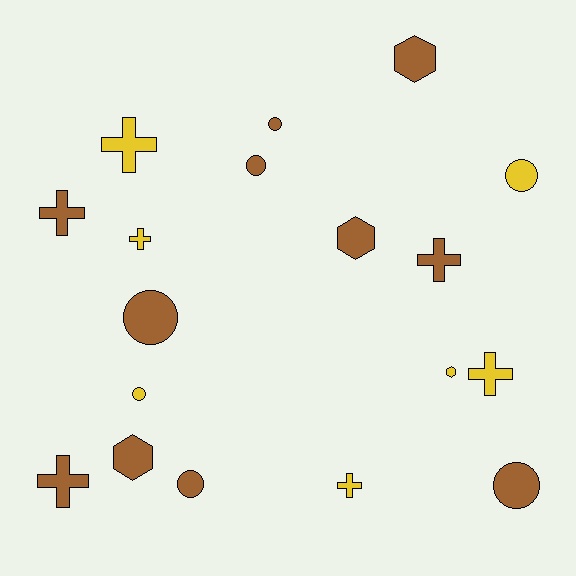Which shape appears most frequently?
Circle, with 7 objects.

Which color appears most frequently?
Brown, with 11 objects.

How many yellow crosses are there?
There are 4 yellow crosses.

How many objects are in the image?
There are 18 objects.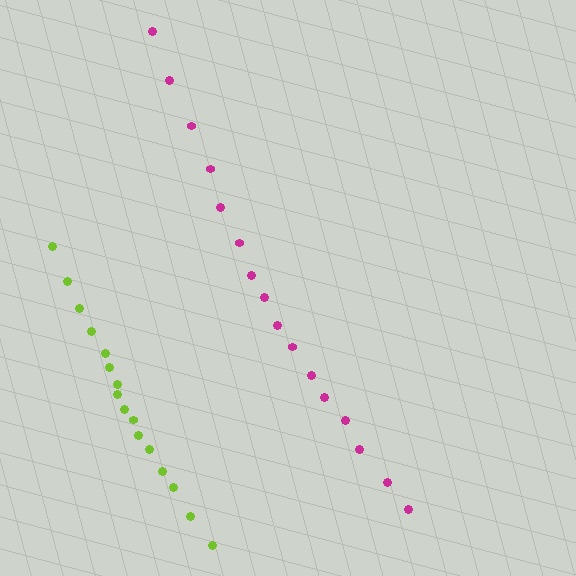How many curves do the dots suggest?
There are 2 distinct paths.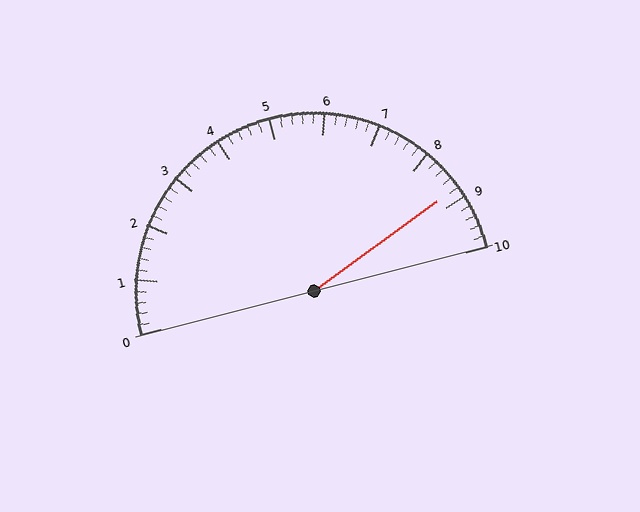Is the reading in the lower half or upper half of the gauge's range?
The reading is in the upper half of the range (0 to 10).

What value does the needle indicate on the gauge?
The needle indicates approximately 8.8.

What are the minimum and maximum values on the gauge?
The gauge ranges from 0 to 10.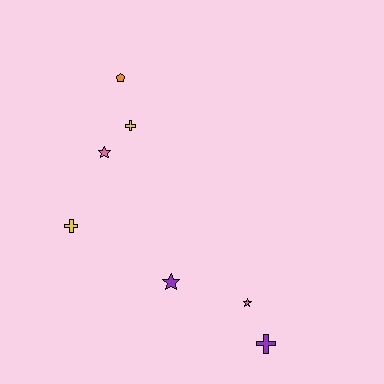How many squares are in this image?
There are no squares.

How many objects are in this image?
There are 7 objects.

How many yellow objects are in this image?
There are 2 yellow objects.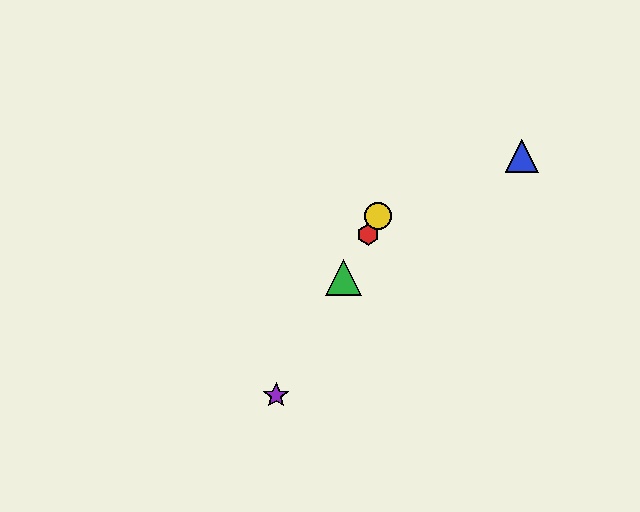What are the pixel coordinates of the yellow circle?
The yellow circle is at (378, 216).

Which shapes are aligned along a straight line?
The red hexagon, the green triangle, the yellow circle, the purple star are aligned along a straight line.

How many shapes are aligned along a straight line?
4 shapes (the red hexagon, the green triangle, the yellow circle, the purple star) are aligned along a straight line.